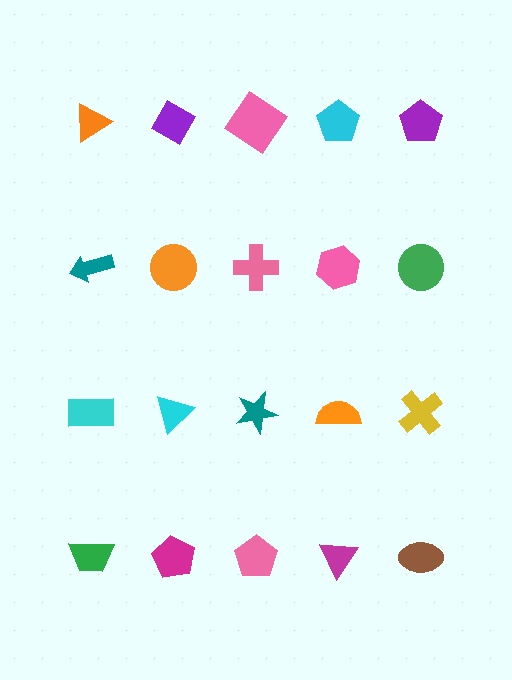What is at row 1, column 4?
A cyan pentagon.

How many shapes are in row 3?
5 shapes.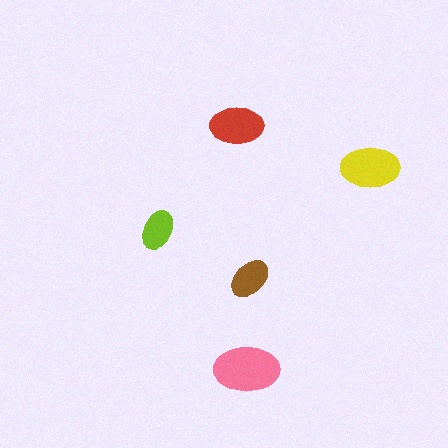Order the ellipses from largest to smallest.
the pink one, the yellow one, the red one, the brown one, the lime one.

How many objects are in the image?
There are 5 objects in the image.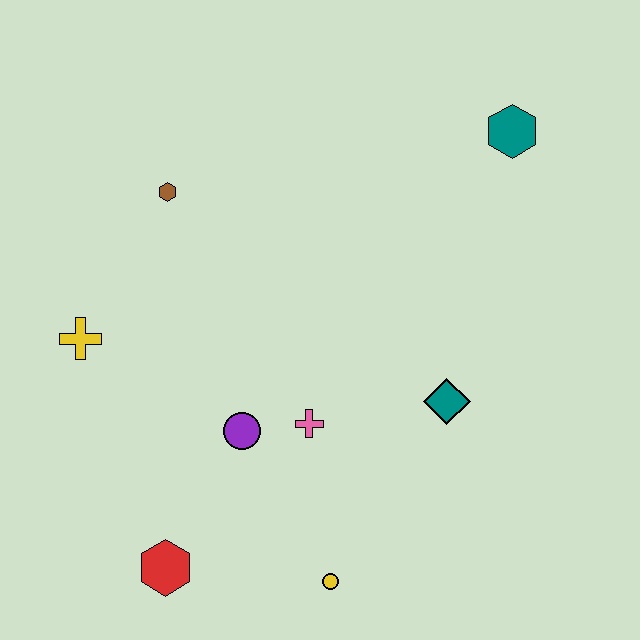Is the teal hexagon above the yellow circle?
Yes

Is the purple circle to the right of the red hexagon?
Yes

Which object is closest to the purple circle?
The pink cross is closest to the purple circle.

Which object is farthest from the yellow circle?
The teal hexagon is farthest from the yellow circle.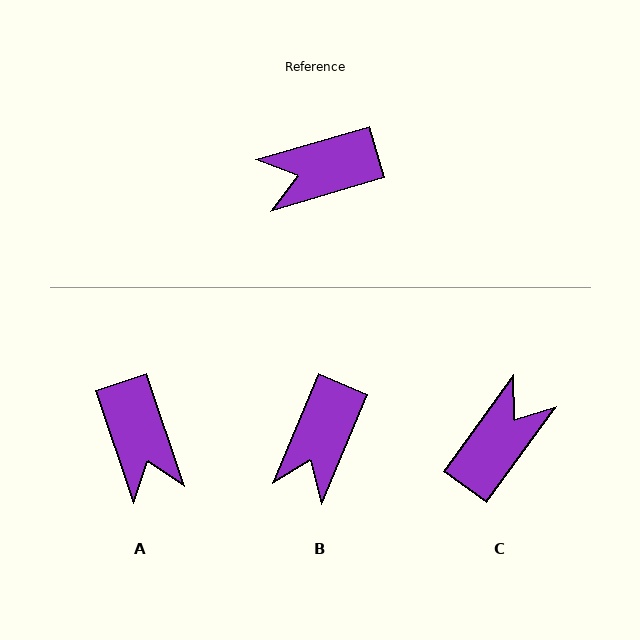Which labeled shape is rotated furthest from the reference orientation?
C, about 143 degrees away.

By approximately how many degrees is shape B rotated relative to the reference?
Approximately 51 degrees counter-clockwise.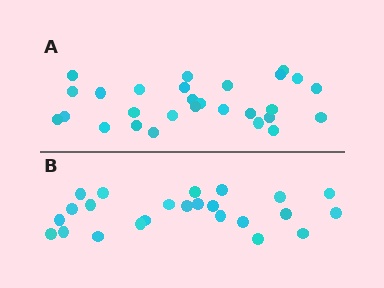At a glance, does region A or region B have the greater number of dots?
Region A (the top region) has more dots.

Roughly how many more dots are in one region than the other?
Region A has about 4 more dots than region B.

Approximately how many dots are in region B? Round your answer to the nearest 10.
About 20 dots. (The exact count is 24, which rounds to 20.)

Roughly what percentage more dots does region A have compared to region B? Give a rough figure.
About 15% more.